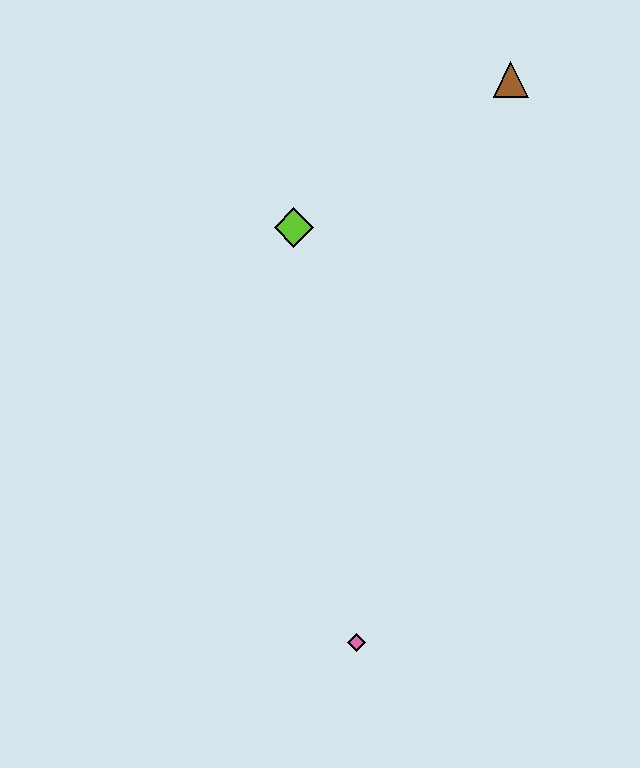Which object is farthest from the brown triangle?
The pink diamond is farthest from the brown triangle.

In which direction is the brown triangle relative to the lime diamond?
The brown triangle is to the right of the lime diamond.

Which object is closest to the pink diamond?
The lime diamond is closest to the pink diamond.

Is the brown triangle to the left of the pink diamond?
No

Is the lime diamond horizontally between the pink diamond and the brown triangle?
No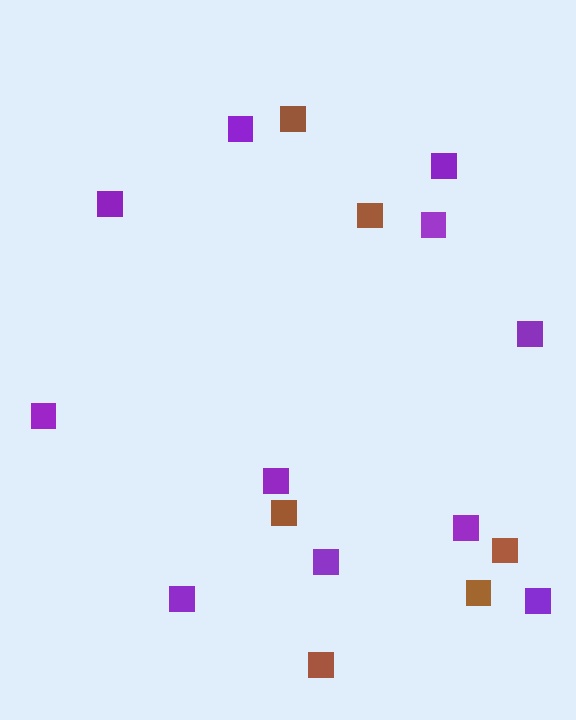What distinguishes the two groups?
There are 2 groups: one group of brown squares (6) and one group of purple squares (11).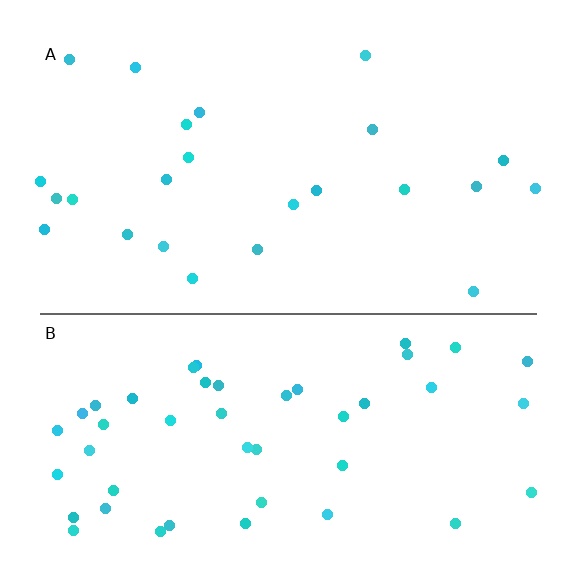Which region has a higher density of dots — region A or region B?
B (the bottom).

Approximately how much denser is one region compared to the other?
Approximately 2.0× — region B over region A.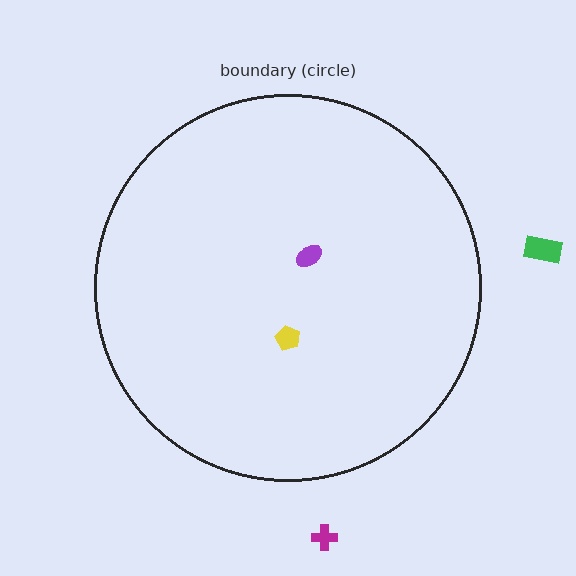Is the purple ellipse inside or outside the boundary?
Inside.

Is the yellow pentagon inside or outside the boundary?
Inside.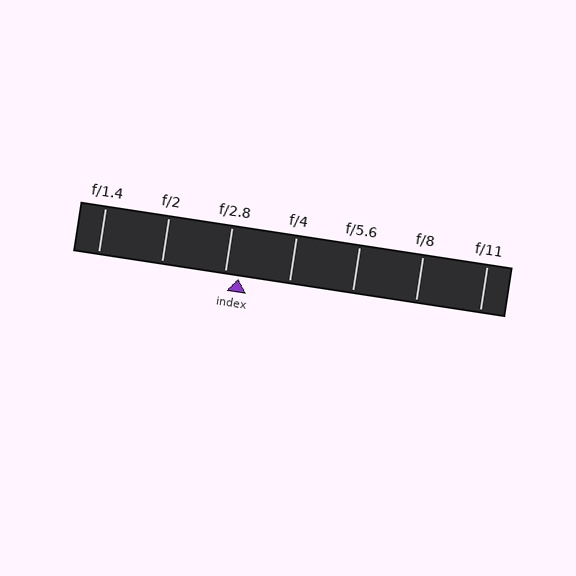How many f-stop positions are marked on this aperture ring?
There are 7 f-stop positions marked.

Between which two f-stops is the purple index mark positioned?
The index mark is between f/2.8 and f/4.